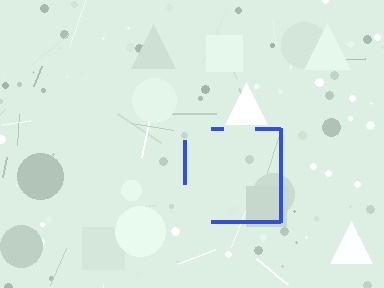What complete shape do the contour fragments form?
The contour fragments form a square.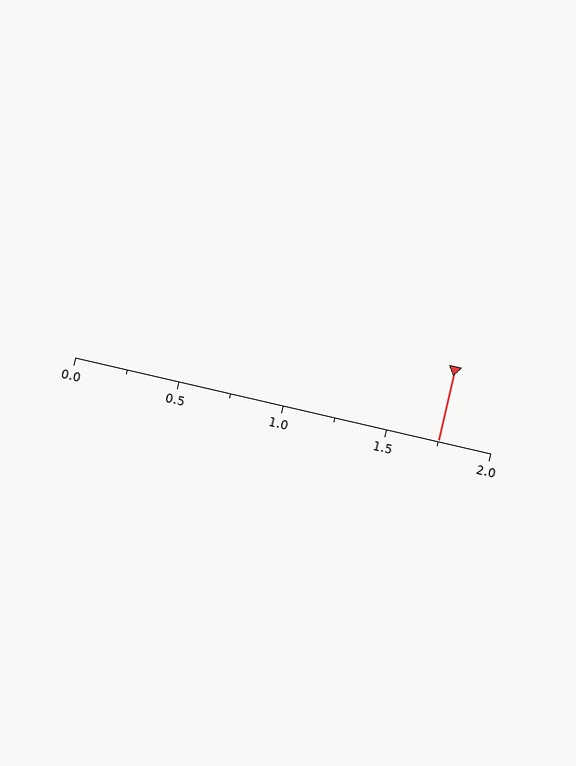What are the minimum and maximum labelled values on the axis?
The axis runs from 0.0 to 2.0.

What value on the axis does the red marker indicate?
The marker indicates approximately 1.75.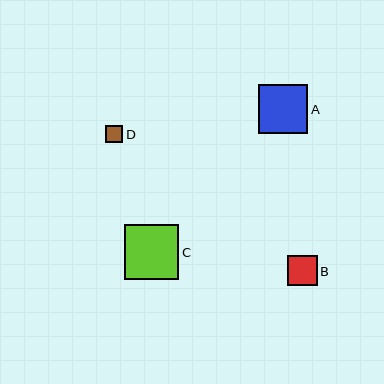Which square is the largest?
Square C is the largest with a size of approximately 54 pixels.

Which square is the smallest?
Square D is the smallest with a size of approximately 17 pixels.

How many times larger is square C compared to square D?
Square C is approximately 3.2 times the size of square D.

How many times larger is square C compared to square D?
Square C is approximately 3.2 times the size of square D.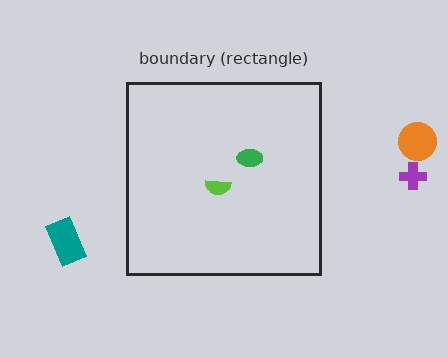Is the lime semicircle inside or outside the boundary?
Inside.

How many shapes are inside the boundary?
2 inside, 3 outside.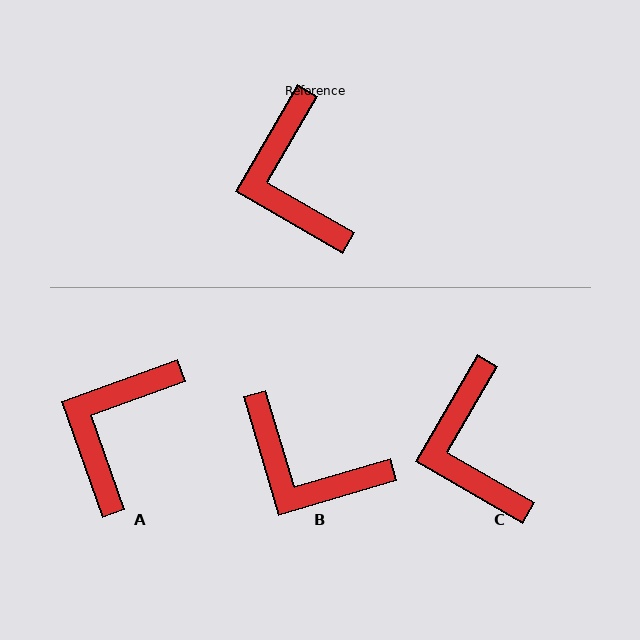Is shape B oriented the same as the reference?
No, it is off by about 46 degrees.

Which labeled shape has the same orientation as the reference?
C.